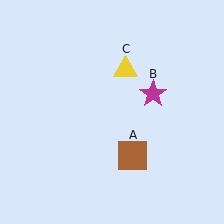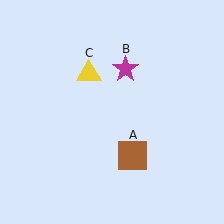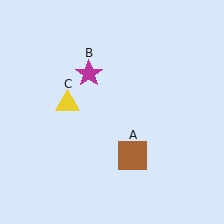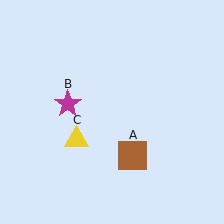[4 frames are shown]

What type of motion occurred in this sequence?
The magenta star (object B), yellow triangle (object C) rotated counterclockwise around the center of the scene.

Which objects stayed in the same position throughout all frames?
Brown square (object A) remained stationary.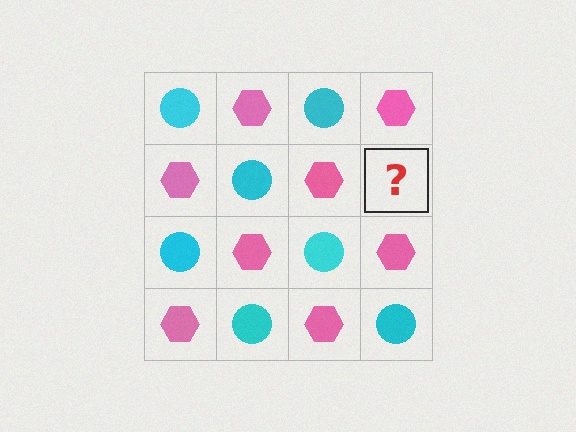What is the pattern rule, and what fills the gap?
The rule is that it alternates cyan circle and pink hexagon in a checkerboard pattern. The gap should be filled with a cyan circle.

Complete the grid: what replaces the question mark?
The question mark should be replaced with a cyan circle.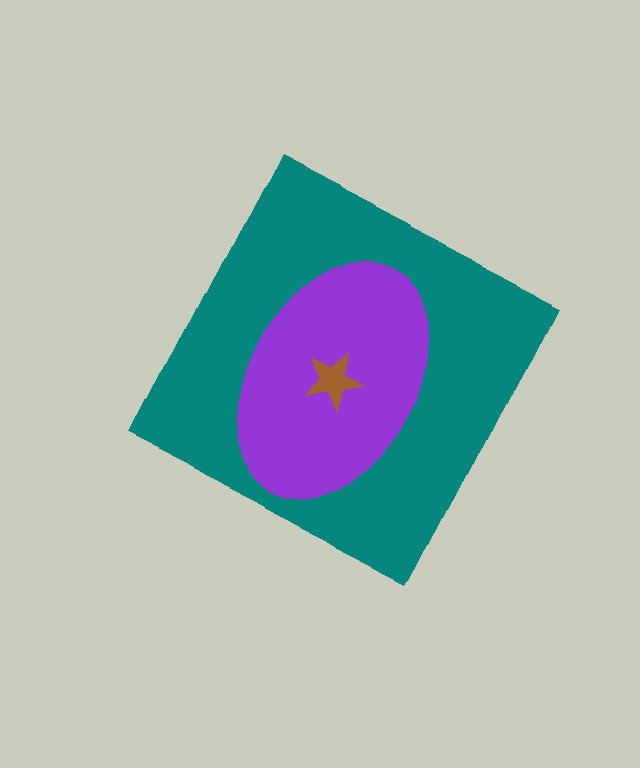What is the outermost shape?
The teal diamond.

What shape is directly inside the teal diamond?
The purple ellipse.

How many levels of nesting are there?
3.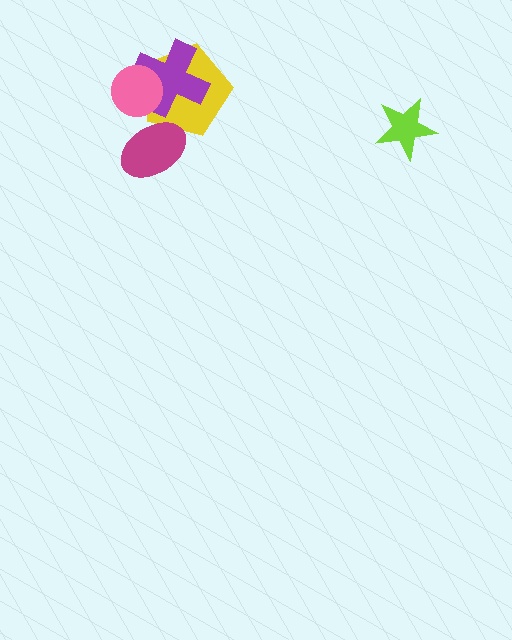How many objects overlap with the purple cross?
2 objects overlap with the purple cross.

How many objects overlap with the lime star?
0 objects overlap with the lime star.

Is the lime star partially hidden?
No, no other shape covers it.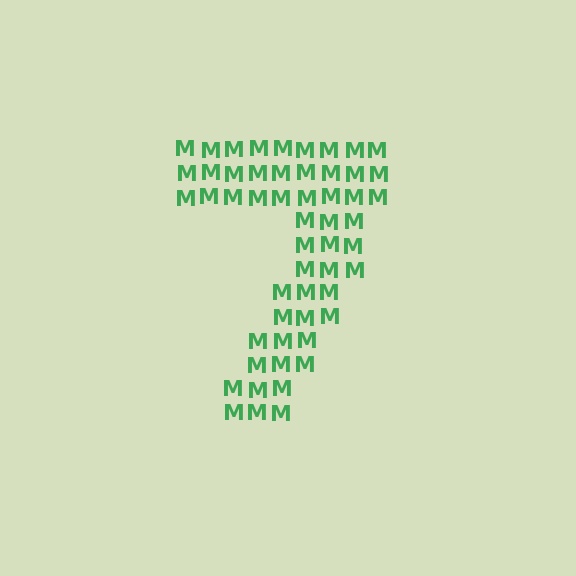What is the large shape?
The large shape is the digit 7.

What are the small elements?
The small elements are letter M's.